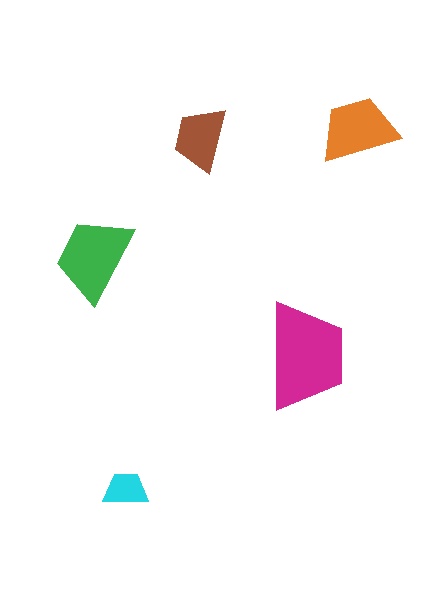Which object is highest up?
The orange trapezoid is topmost.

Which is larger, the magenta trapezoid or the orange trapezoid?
The magenta one.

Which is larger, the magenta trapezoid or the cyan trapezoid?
The magenta one.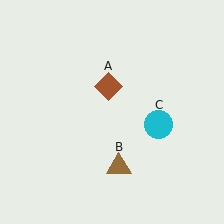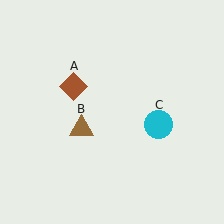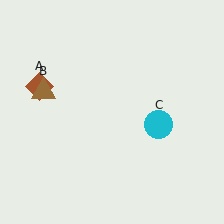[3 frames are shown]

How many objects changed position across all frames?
2 objects changed position: brown diamond (object A), brown triangle (object B).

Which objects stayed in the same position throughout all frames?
Cyan circle (object C) remained stationary.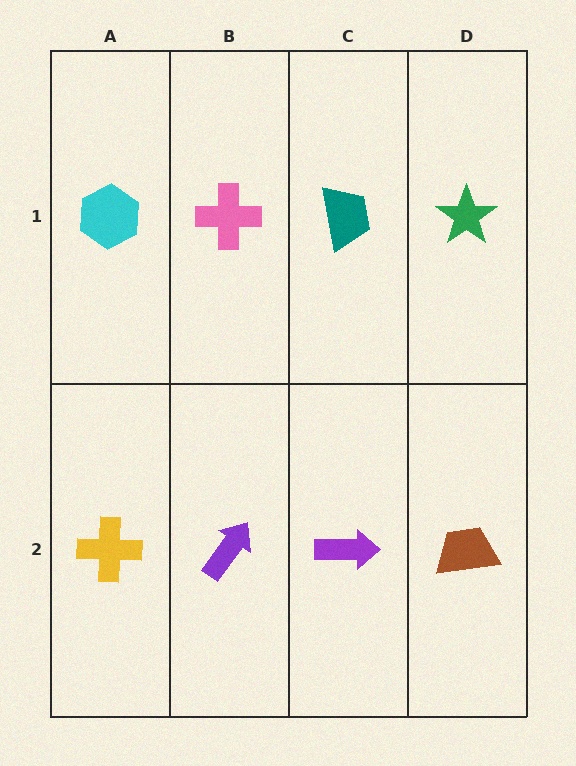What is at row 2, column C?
A purple arrow.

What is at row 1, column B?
A pink cross.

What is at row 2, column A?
A yellow cross.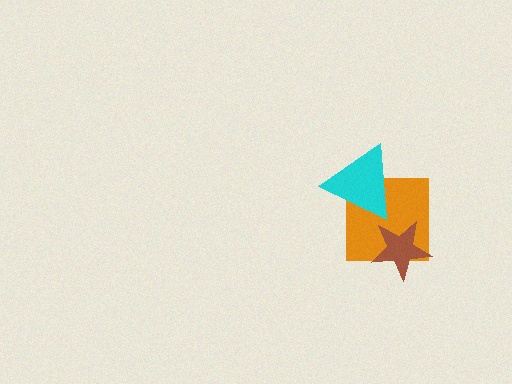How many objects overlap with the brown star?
1 object overlaps with the brown star.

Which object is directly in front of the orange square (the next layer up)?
The brown star is directly in front of the orange square.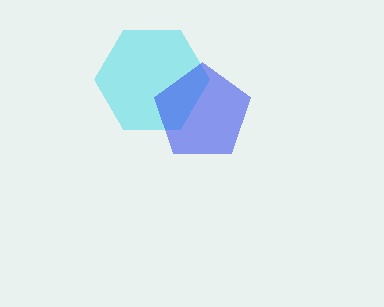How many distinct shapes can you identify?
There are 2 distinct shapes: a cyan hexagon, a blue pentagon.